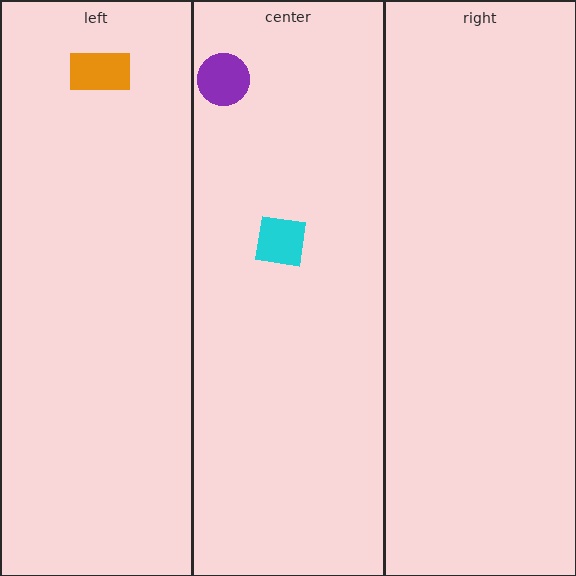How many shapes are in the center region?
2.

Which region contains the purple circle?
The center region.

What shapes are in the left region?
The orange rectangle.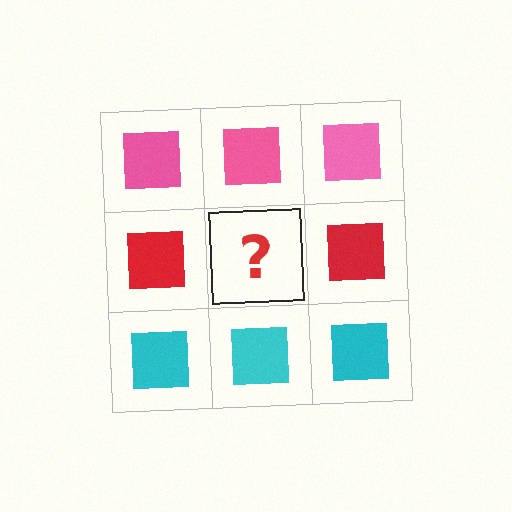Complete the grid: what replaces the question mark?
The question mark should be replaced with a red square.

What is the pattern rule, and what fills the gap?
The rule is that each row has a consistent color. The gap should be filled with a red square.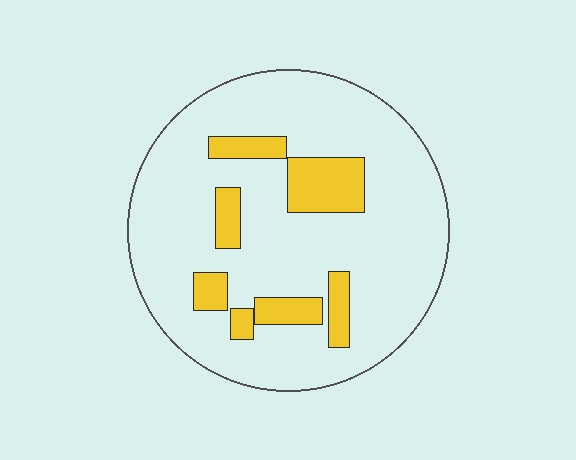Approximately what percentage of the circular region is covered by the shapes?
Approximately 15%.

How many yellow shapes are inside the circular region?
7.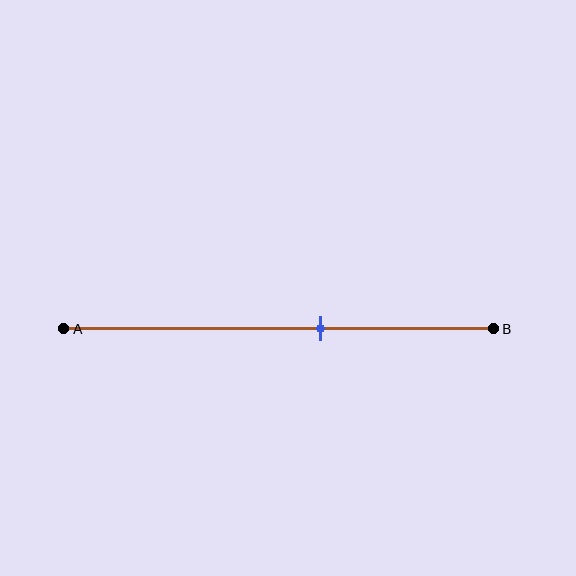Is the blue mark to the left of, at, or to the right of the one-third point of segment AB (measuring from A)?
The blue mark is to the right of the one-third point of segment AB.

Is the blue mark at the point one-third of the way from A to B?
No, the mark is at about 60% from A, not at the 33% one-third point.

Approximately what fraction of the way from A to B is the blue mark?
The blue mark is approximately 60% of the way from A to B.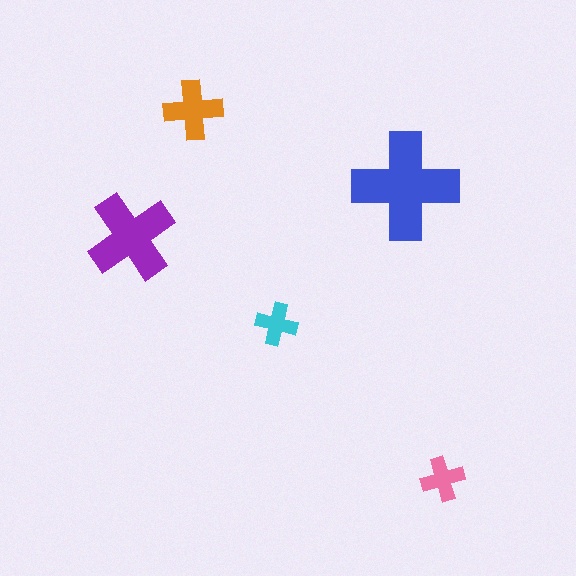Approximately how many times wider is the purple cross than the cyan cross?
About 2 times wider.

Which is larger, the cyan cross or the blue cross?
The blue one.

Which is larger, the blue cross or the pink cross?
The blue one.